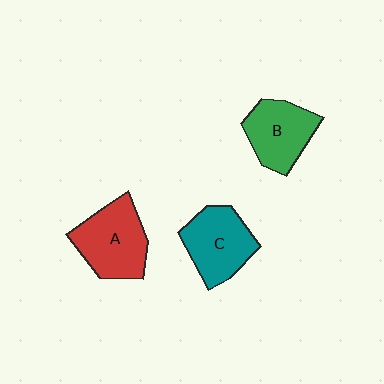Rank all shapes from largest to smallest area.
From largest to smallest: A (red), C (teal), B (green).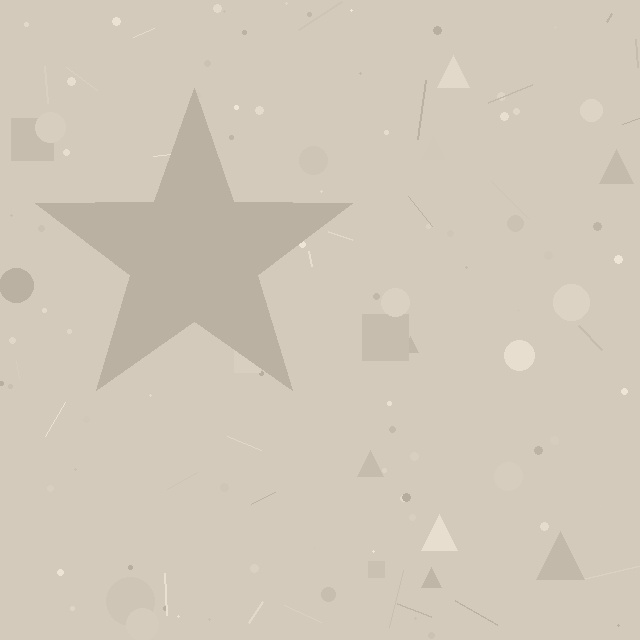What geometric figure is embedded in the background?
A star is embedded in the background.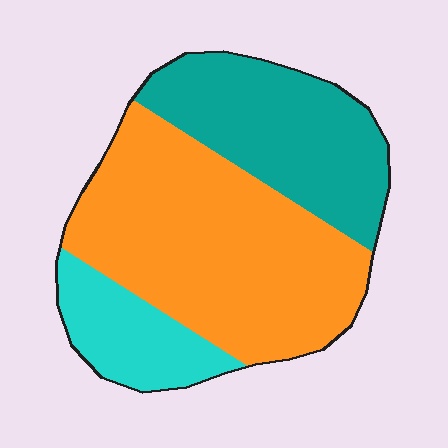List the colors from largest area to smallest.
From largest to smallest: orange, teal, cyan.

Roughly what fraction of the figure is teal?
Teal takes up about one third (1/3) of the figure.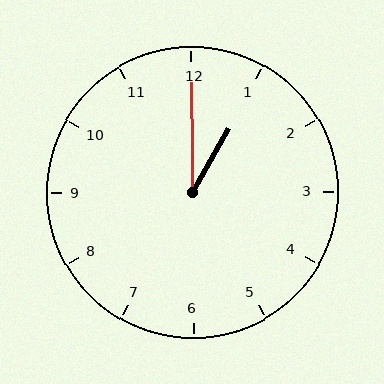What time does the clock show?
1:00.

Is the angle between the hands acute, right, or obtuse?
It is acute.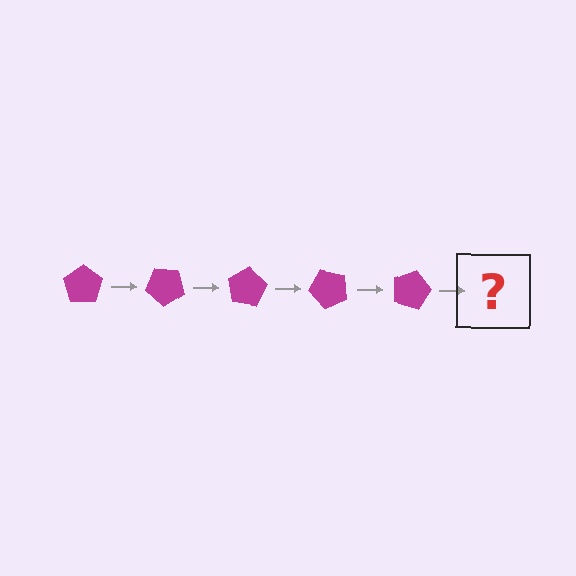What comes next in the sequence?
The next element should be a magenta pentagon rotated 200 degrees.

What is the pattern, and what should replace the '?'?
The pattern is that the pentagon rotates 40 degrees each step. The '?' should be a magenta pentagon rotated 200 degrees.